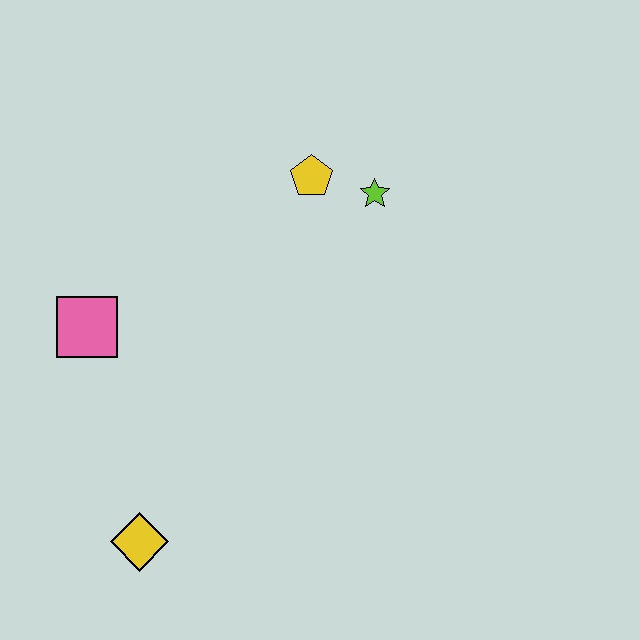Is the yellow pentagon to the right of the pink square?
Yes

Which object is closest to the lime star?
The yellow pentagon is closest to the lime star.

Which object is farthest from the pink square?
The lime star is farthest from the pink square.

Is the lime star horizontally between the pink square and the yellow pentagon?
No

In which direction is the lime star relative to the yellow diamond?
The lime star is above the yellow diamond.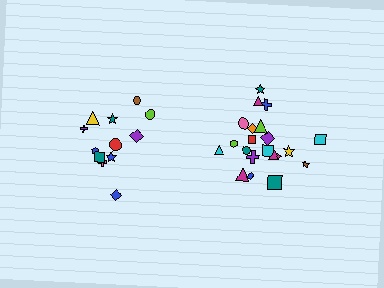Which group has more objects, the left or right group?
The right group.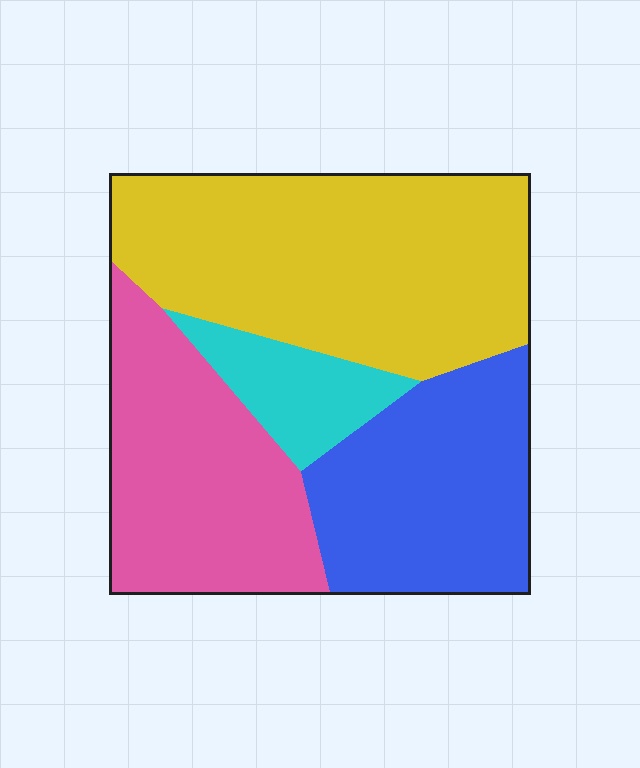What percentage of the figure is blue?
Blue covers 25% of the figure.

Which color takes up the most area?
Yellow, at roughly 40%.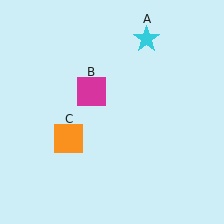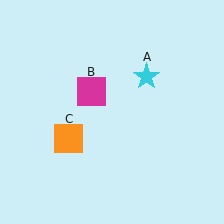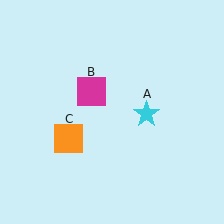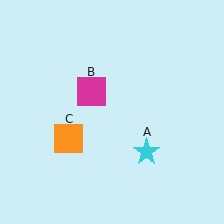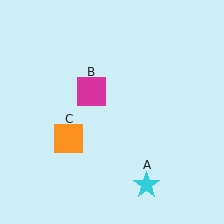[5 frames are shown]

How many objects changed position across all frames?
1 object changed position: cyan star (object A).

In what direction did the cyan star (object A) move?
The cyan star (object A) moved down.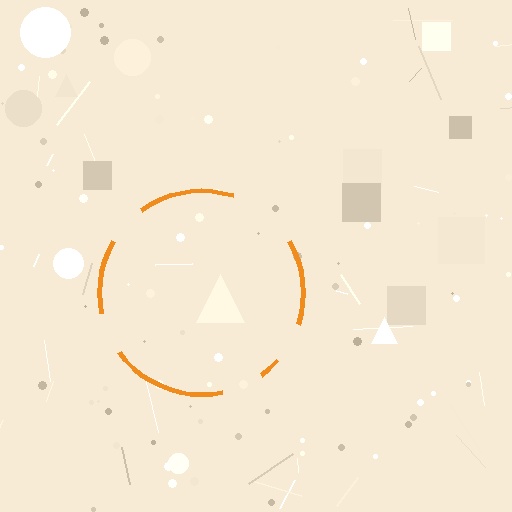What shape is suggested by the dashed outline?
The dashed outline suggests a circle.